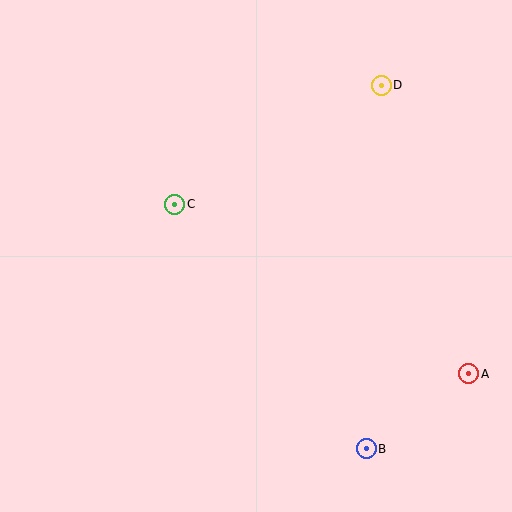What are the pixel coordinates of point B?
Point B is at (366, 449).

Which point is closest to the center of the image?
Point C at (175, 204) is closest to the center.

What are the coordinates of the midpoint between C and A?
The midpoint between C and A is at (322, 289).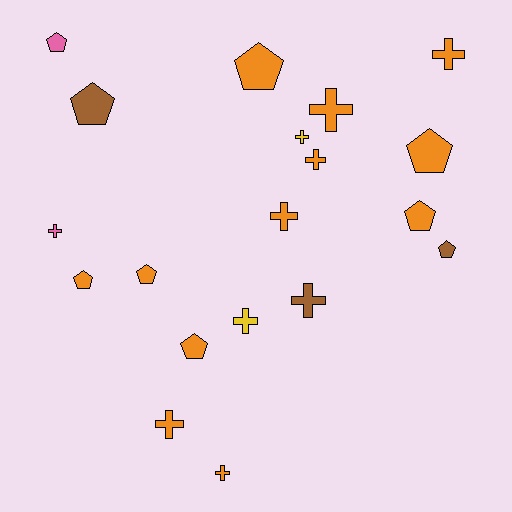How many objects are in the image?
There are 19 objects.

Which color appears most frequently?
Orange, with 12 objects.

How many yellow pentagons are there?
There are no yellow pentagons.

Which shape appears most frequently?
Cross, with 10 objects.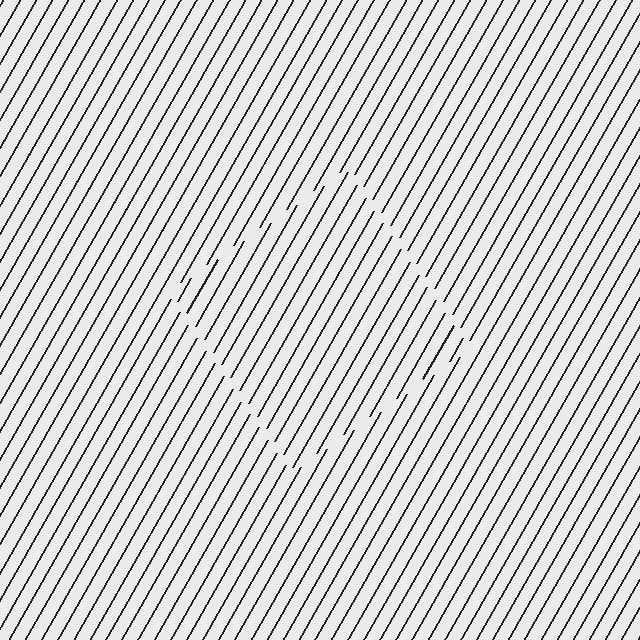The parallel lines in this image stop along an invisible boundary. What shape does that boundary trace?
An illusory square. The interior of the shape contains the same grating, shifted by half a period — the contour is defined by the phase discontinuity where line-ends from the inner and outer gratings abut.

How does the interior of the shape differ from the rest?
The interior of the shape contains the same grating, shifted by half a period — the contour is defined by the phase discontinuity where line-ends from the inner and outer gratings abut.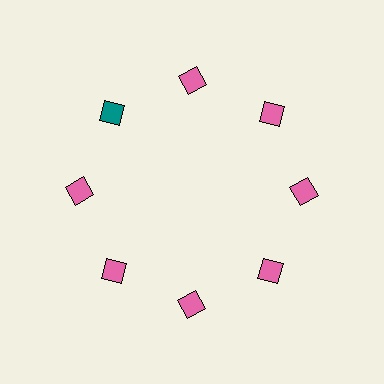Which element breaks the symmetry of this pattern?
The teal diamond at roughly the 10 o'clock position breaks the symmetry. All other shapes are pink diamonds.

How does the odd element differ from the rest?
It has a different color: teal instead of pink.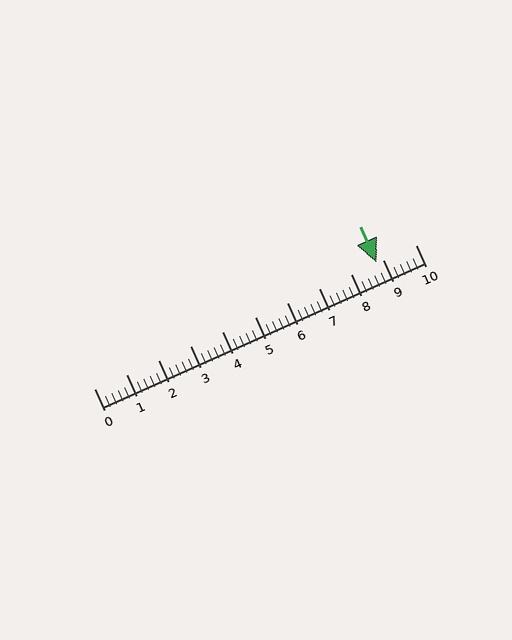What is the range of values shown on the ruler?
The ruler shows values from 0 to 10.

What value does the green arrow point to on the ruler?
The green arrow points to approximately 8.8.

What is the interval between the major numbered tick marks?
The major tick marks are spaced 1 units apart.